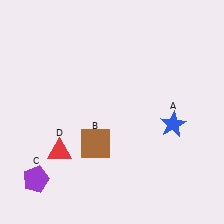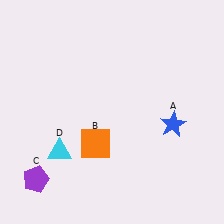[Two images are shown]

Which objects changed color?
B changed from brown to orange. D changed from red to cyan.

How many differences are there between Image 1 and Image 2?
There are 2 differences between the two images.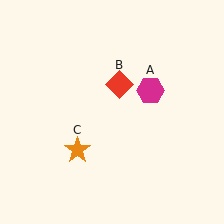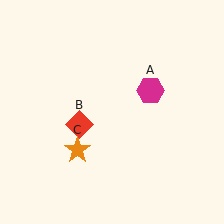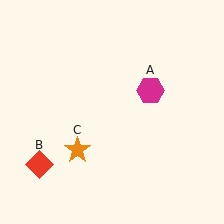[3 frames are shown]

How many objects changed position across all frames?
1 object changed position: red diamond (object B).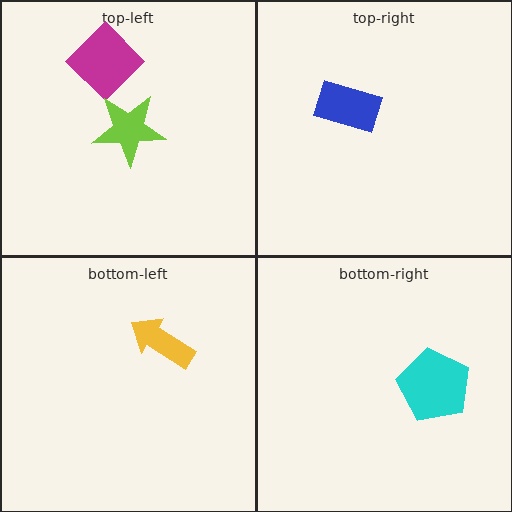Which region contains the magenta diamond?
The top-left region.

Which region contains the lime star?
The top-left region.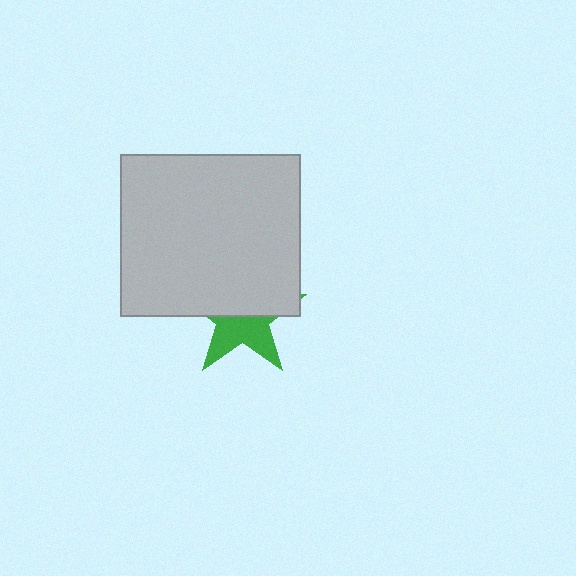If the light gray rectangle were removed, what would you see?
You would see the complete green star.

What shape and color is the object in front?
The object in front is a light gray rectangle.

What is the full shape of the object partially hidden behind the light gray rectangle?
The partially hidden object is a green star.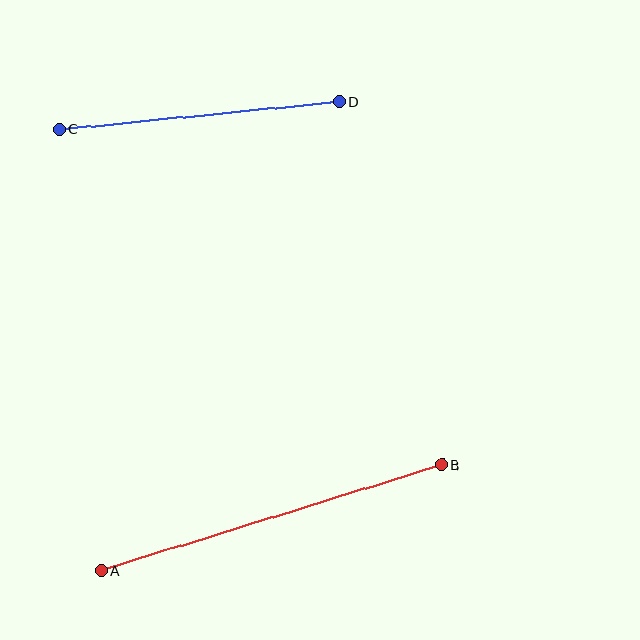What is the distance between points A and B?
The distance is approximately 356 pixels.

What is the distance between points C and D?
The distance is approximately 282 pixels.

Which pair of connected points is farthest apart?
Points A and B are farthest apart.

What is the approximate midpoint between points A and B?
The midpoint is at approximately (272, 518) pixels.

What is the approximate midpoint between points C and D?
The midpoint is at approximately (200, 116) pixels.